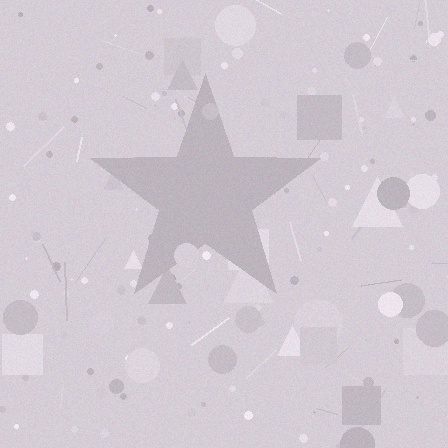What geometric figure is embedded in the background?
A star is embedded in the background.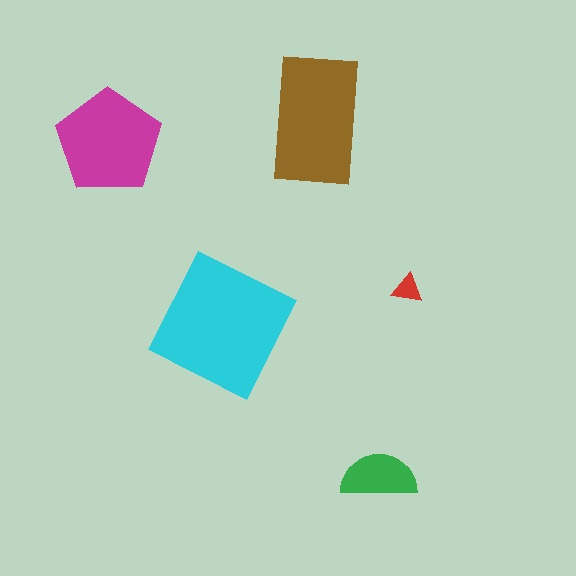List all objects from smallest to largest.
The red triangle, the green semicircle, the magenta pentagon, the brown rectangle, the cyan square.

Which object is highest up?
The brown rectangle is topmost.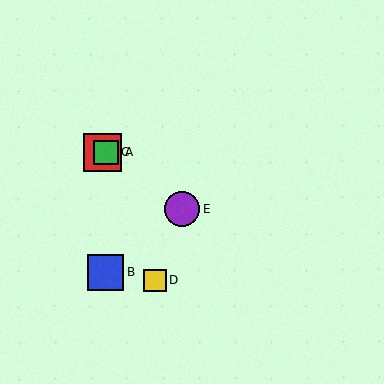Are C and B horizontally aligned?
No, C is at y≈153 and B is at y≈273.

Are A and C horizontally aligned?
Yes, both are at y≈153.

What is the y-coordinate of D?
Object D is at y≈280.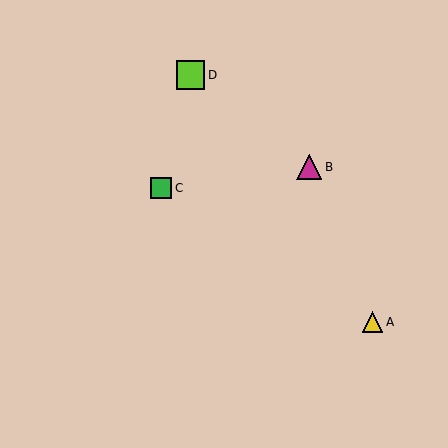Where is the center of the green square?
The center of the green square is at (161, 188).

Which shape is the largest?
The lime square (labeled D) is the largest.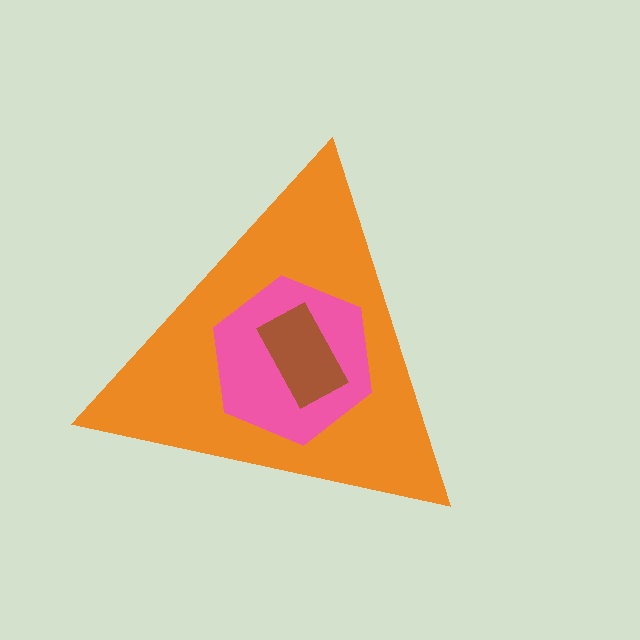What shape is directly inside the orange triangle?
The pink hexagon.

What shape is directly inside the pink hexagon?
The brown rectangle.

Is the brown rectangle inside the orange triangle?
Yes.